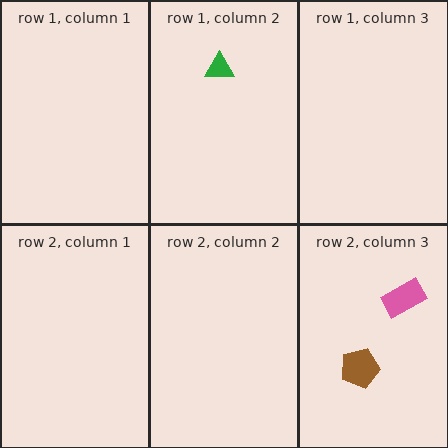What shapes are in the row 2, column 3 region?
The pink rectangle, the brown pentagon.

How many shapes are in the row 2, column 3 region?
2.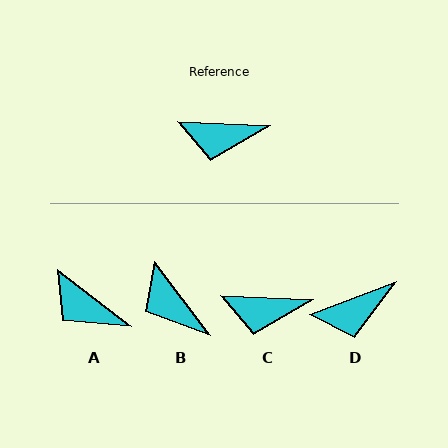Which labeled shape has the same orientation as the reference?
C.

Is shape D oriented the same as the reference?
No, it is off by about 23 degrees.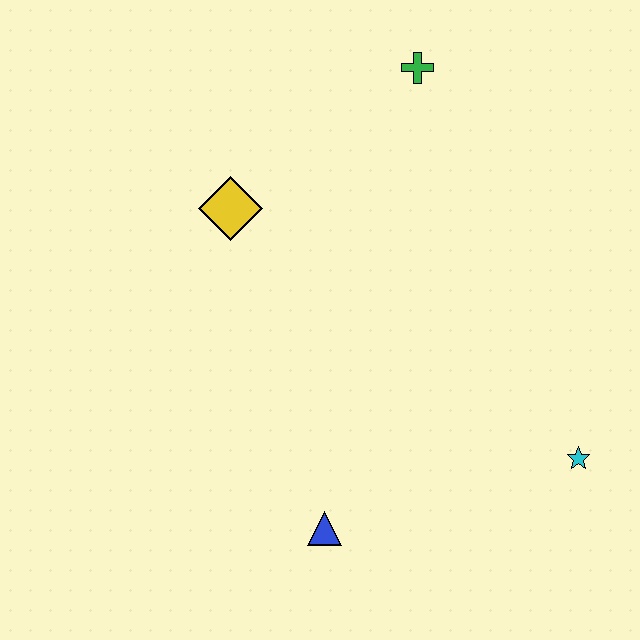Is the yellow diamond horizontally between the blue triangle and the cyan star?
No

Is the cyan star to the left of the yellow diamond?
No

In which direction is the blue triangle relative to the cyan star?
The blue triangle is to the left of the cyan star.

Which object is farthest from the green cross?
The blue triangle is farthest from the green cross.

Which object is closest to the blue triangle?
The cyan star is closest to the blue triangle.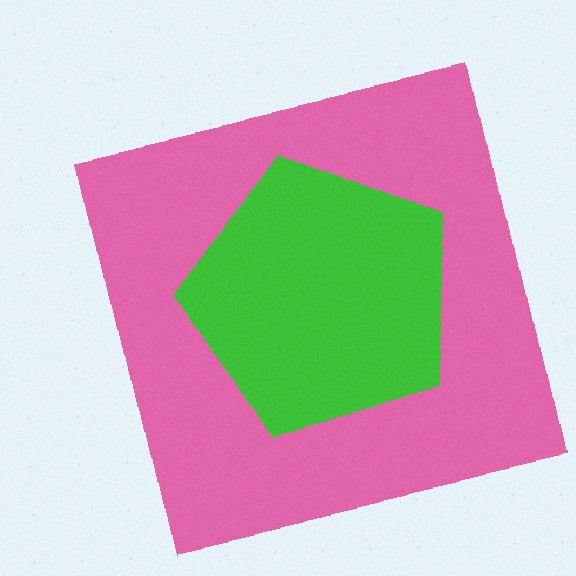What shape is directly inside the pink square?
The green pentagon.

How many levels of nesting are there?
2.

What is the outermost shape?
The pink square.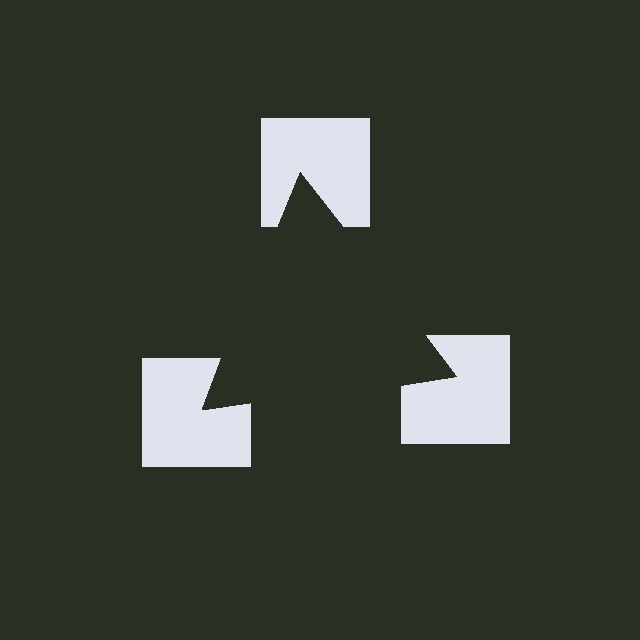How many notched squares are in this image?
There are 3 — one at each vertex of the illusory triangle.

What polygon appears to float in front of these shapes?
An illusory triangle — its edges are inferred from the aligned wedge cuts in the notched squares, not physically drawn.